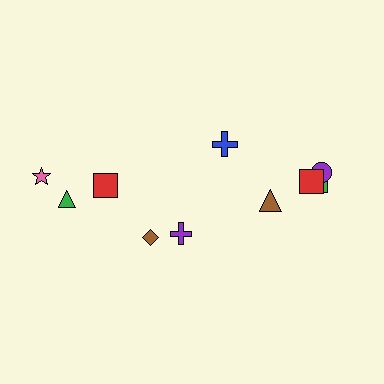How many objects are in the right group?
There are 6 objects.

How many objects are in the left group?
There are 4 objects.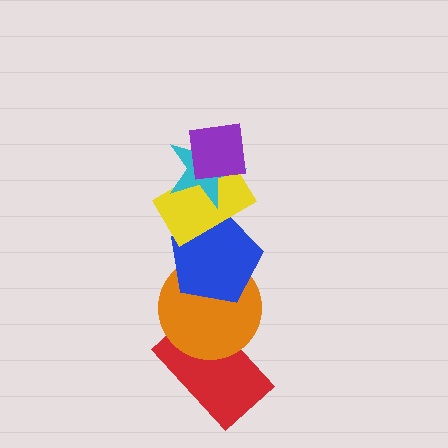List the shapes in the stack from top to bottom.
From top to bottom: the purple square, the cyan star, the yellow rectangle, the blue pentagon, the orange circle, the red rectangle.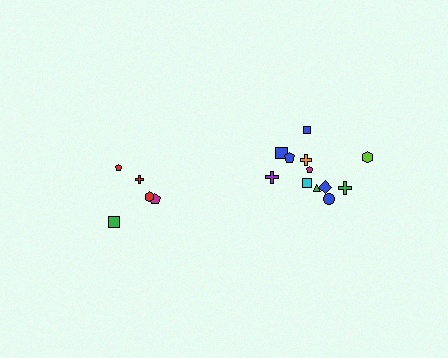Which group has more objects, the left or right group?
The right group.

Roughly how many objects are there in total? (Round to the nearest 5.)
Roughly 15 objects in total.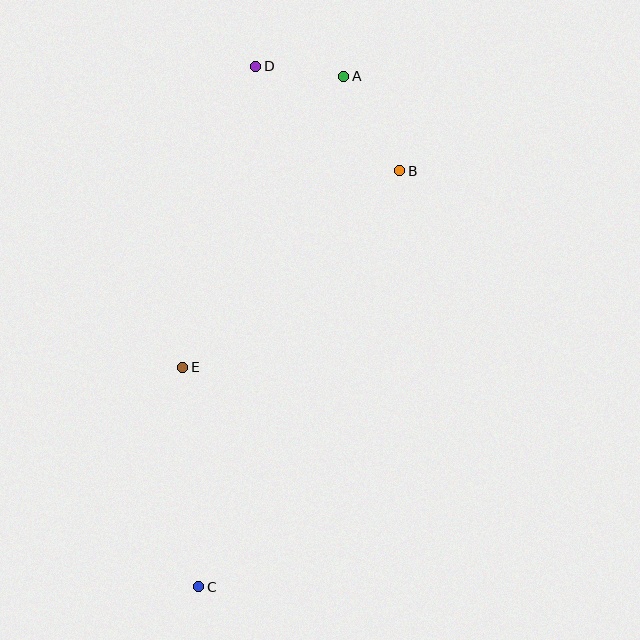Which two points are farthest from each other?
Points A and C are farthest from each other.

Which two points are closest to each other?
Points A and D are closest to each other.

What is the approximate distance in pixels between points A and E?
The distance between A and E is approximately 332 pixels.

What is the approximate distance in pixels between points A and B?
The distance between A and B is approximately 110 pixels.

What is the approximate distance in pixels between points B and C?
The distance between B and C is approximately 462 pixels.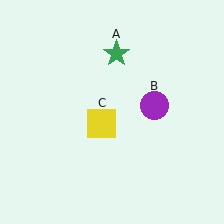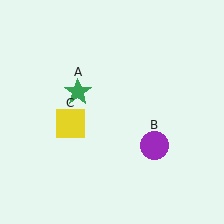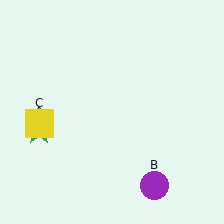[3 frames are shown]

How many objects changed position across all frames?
3 objects changed position: green star (object A), purple circle (object B), yellow square (object C).